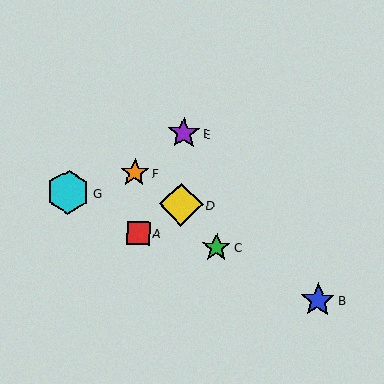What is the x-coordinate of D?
Object D is at x≈181.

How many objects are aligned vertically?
2 objects (D, E) are aligned vertically.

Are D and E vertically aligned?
Yes, both are at x≈181.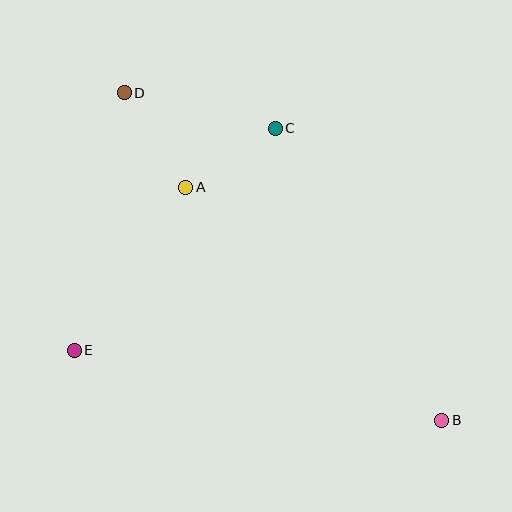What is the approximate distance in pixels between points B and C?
The distance between B and C is approximately 336 pixels.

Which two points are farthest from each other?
Points B and D are farthest from each other.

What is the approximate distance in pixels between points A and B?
The distance between A and B is approximately 346 pixels.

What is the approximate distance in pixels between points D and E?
The distance between D and E is approximately 263 pixels.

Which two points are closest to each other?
Points A and C are closest to each other.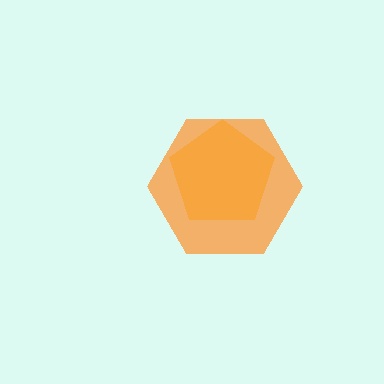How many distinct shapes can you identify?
There are 2 distinct shapes: a yellow pentagon, an orange hexagon.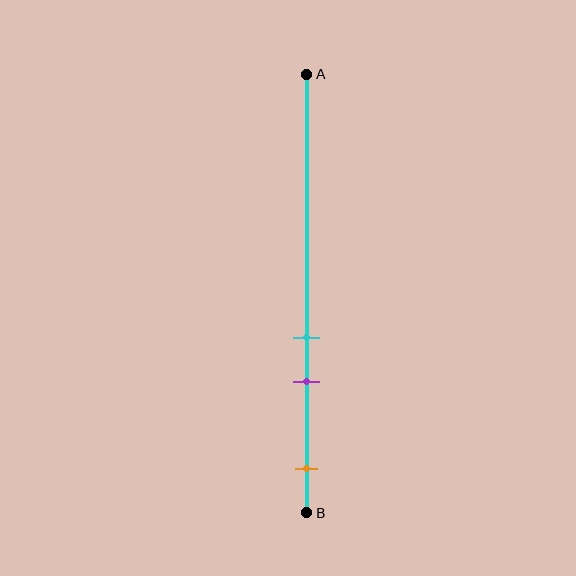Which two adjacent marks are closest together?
The cyan and purple marks are the closest adjacent pair.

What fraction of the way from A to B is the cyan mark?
The cyan mark is approximately 60% (0.6) of the way from A to B.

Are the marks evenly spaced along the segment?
No, the marks are not evenly spaced.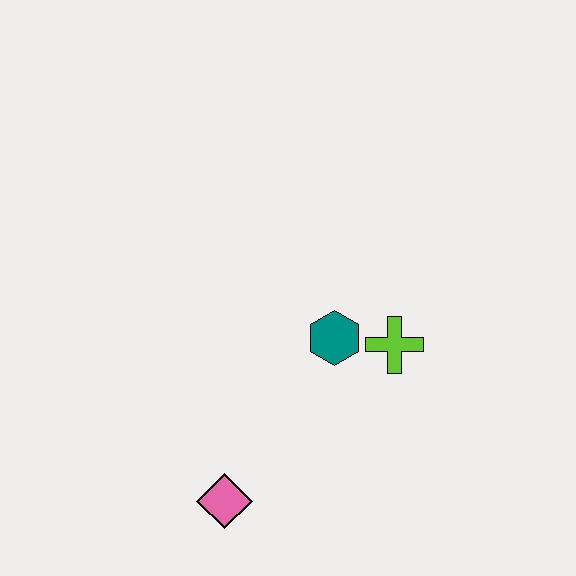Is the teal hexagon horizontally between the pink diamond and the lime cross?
Yes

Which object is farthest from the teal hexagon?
The pink diamond is farthest from the teal hexagon.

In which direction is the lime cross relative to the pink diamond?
The lime cross is to the right of the pink diamond.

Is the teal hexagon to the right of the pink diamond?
Yes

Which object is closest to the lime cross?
The teal hexagon is closest to the lime cross.